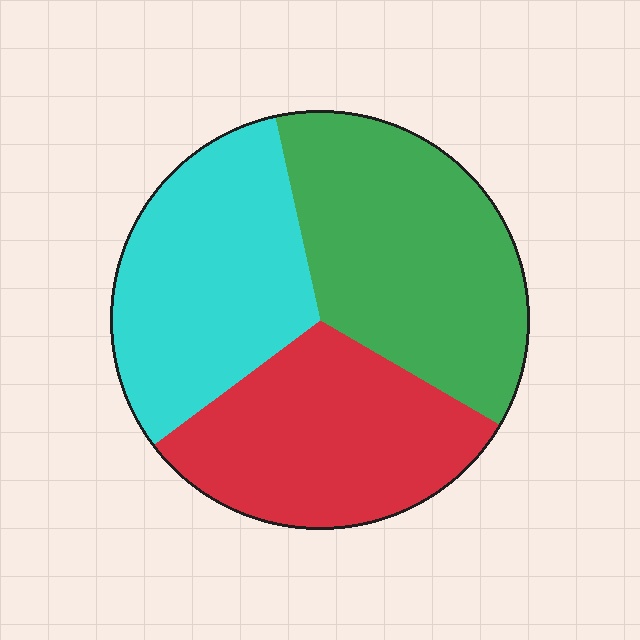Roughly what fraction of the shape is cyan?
Cyan covers around 30% of the shape.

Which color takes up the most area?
Green, at roughly 35%.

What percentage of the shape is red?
Red covers around 30% of the shape.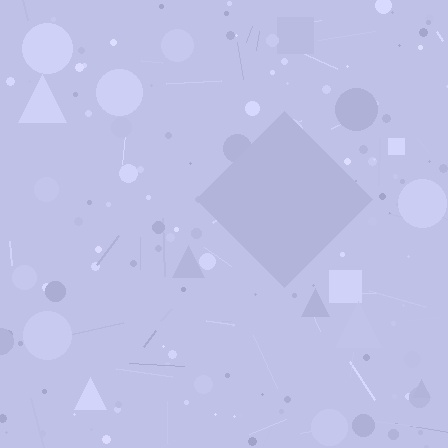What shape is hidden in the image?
A diamond is hidden in the image.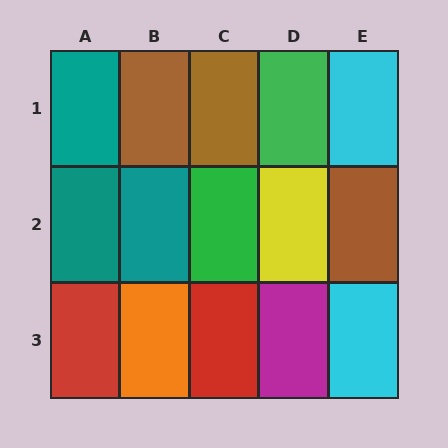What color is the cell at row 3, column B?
Orange.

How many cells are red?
2 cells are red.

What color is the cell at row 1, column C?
Brown.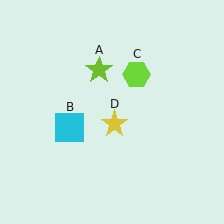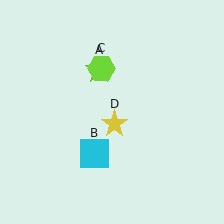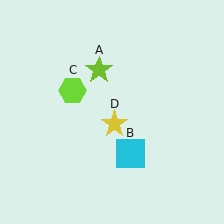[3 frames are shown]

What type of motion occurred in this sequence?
The cyan square (object B), lime hexagon (object C) rotated counterclockwise around the center of the scene.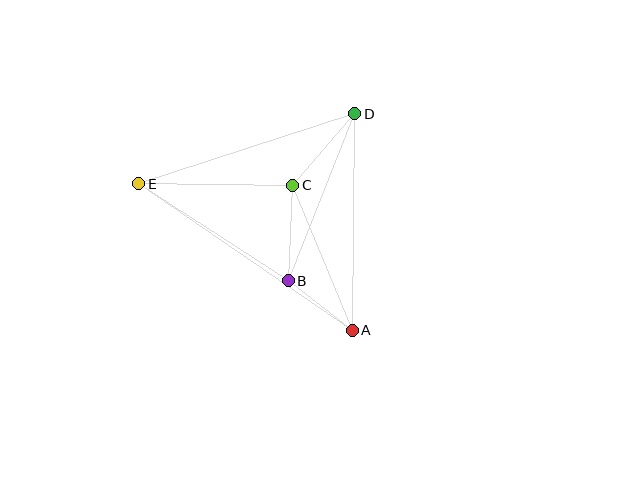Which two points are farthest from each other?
Points A and E are farthest from each other.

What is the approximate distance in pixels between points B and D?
The distance between B and D is approximately 180 pixels.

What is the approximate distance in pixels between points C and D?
The distance between C and D is approximately 95 pixels.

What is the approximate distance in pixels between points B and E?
The distance between B and E is approximately 178 pixels.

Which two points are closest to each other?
Points A and B are closest to each other.